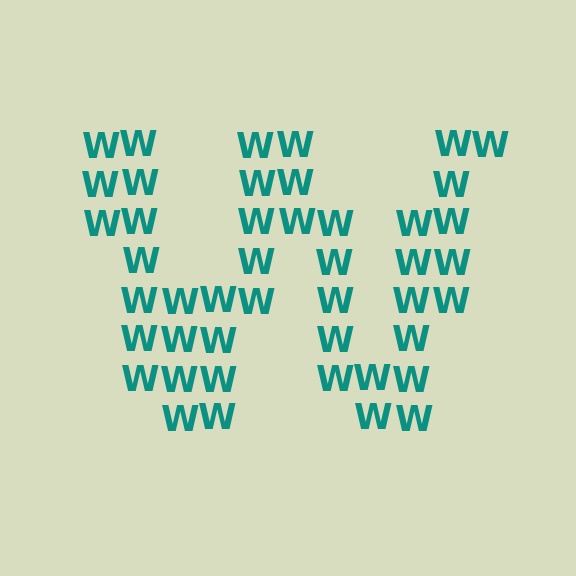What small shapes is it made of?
It is made of small letter W's.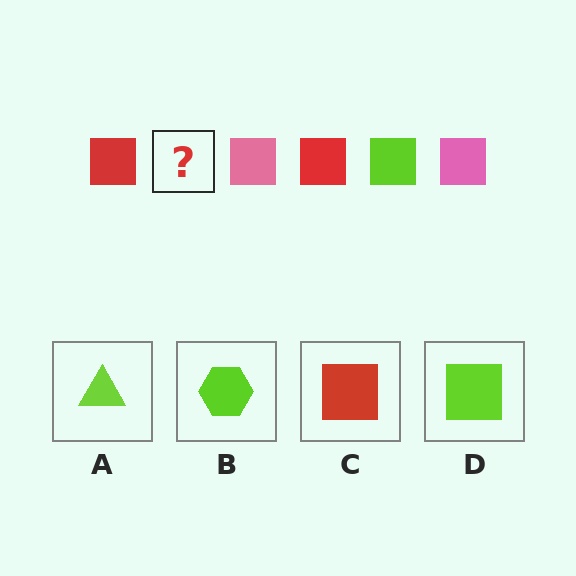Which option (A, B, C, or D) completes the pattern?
D.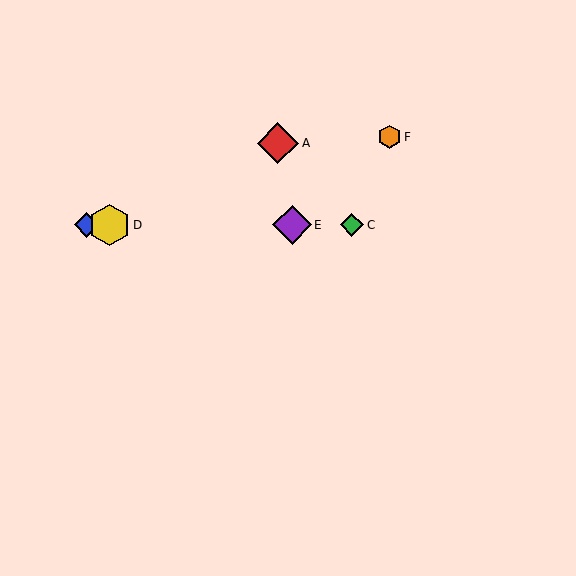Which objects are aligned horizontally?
Objects B, C, D, E are aligned horizontally.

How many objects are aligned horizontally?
4 objects (B, C, D, E) are aligned horizontally.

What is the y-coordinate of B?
Object B is at y≈225.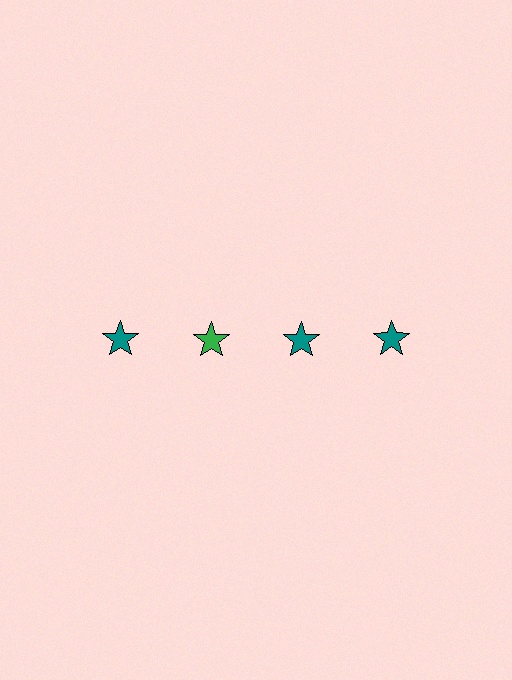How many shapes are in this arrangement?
There are 4 shapes arranged in a grid pattern.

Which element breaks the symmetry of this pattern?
The green star in the top row, second from left column breaks the symmetry. All other shapes are teal stars.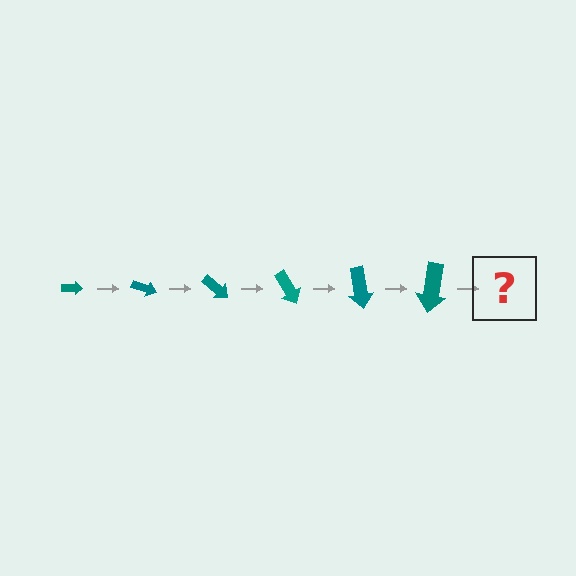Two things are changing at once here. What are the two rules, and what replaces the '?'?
The two rules are that the arrow grows larger each step and it rotates 20 degrees each step. The '?' should be an arrow, larger than the previous one and rotated 120 degrees from the start.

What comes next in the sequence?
The next element should be an arrow, larger than the previous one and rotated 120 degrees from the start.